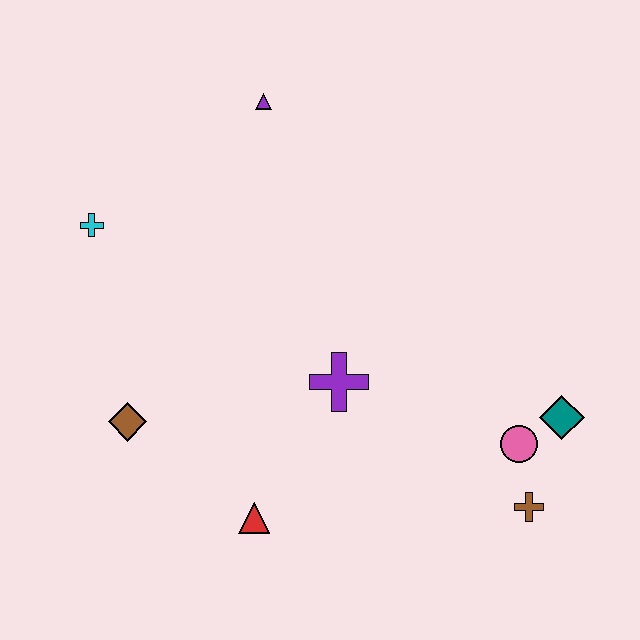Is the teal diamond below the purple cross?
Yes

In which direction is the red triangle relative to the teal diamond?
The red triangle is to the left of the teal diamond.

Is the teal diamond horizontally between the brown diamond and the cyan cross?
No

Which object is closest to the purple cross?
The red triangle is closest to the purple cross.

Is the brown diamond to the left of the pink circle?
Yes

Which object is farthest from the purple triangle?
The brown cross is farthest from the purple triangle.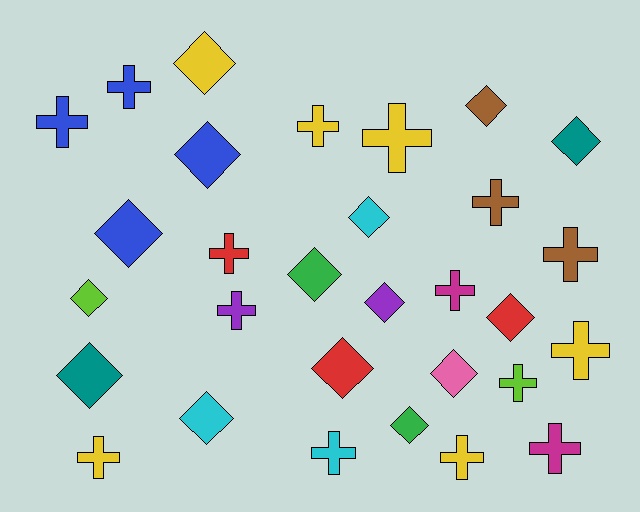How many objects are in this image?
There are 30 objects.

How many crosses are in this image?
There are 15 crosses.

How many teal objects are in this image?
There are 2 teal objects.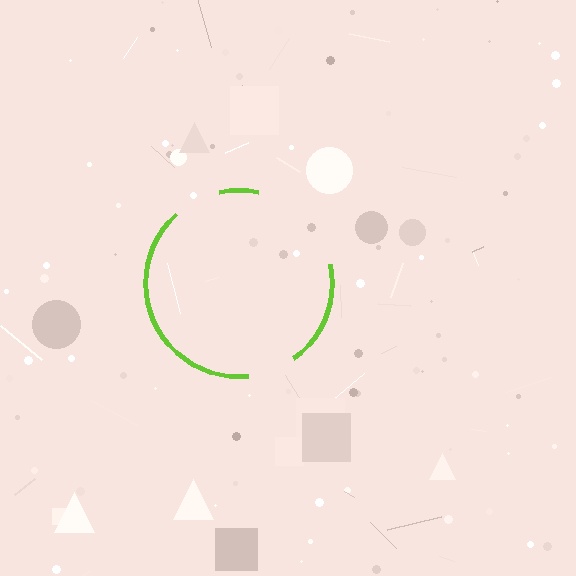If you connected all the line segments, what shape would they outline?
They would outline a circle.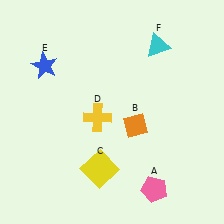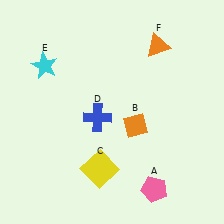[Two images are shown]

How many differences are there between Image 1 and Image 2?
There are 3 differences between the two images.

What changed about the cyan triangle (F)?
In Image 1, F is cyan. In Image 2, it changed to orange.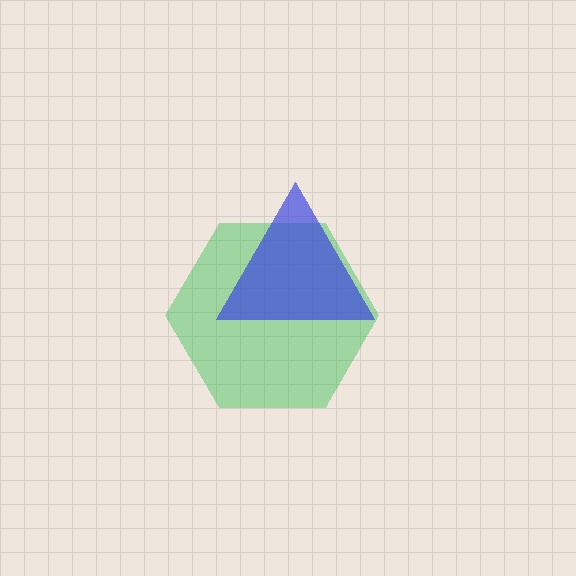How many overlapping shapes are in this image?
There are 2 overlapping shapes in the image.